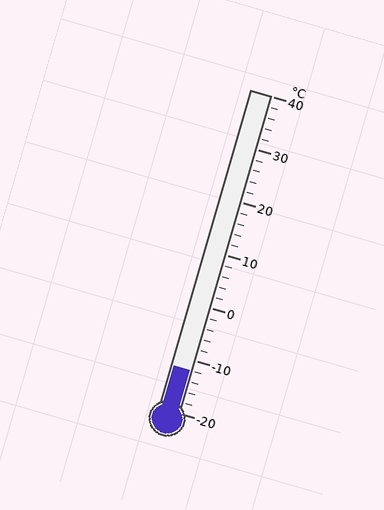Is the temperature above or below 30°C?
The temperature is below 30°C.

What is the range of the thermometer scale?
The thermometer scale ranges from -20°C to 40°C.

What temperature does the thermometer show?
The thermometer shows approximately -12°C.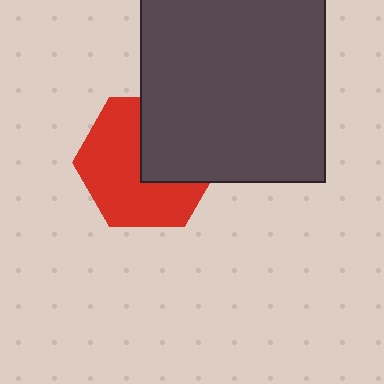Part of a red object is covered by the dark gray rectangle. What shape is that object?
It is a hexagon.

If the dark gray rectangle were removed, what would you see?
You would see the complete red hexagon.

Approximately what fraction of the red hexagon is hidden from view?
Roughly 39% of the red hexagon is hidden behind the dark gray rectangle.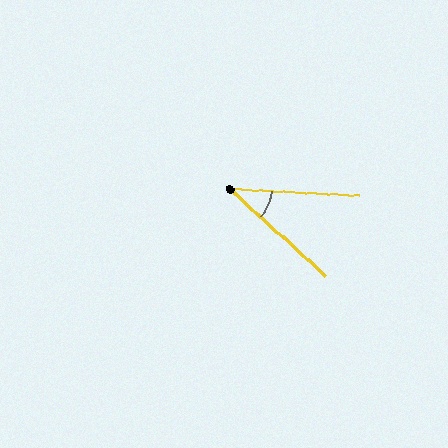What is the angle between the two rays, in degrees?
Approximately 40 degrees.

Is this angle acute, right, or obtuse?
It is acute.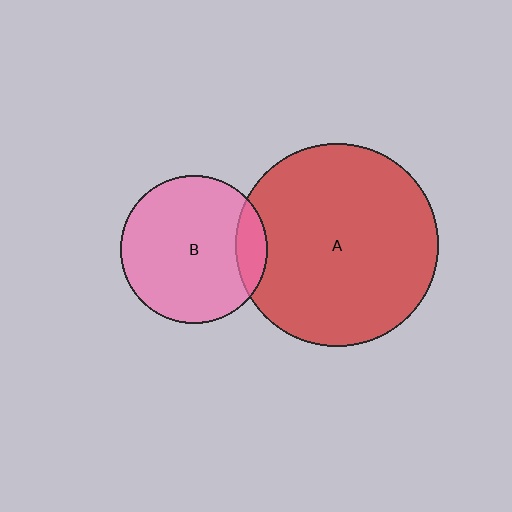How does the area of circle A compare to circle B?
Approximately 1.9 times.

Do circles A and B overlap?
Yes.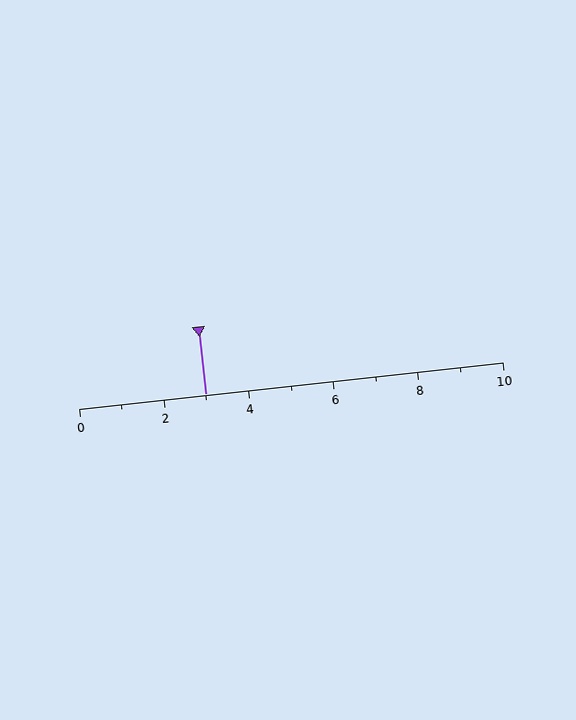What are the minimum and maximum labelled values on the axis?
The axis runs from 0 to 10.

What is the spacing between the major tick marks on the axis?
The major ticks are spaced 2 apart.